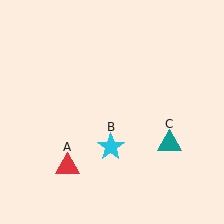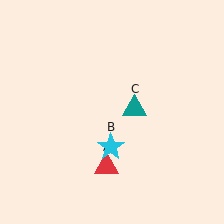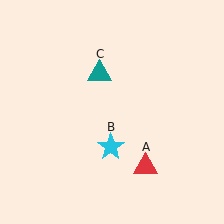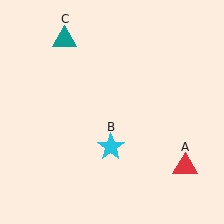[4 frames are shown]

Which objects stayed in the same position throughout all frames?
Cyan star (object B) remained stationary.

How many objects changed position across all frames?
2 objects changed position: red triangle (object A), teal triangle (object C).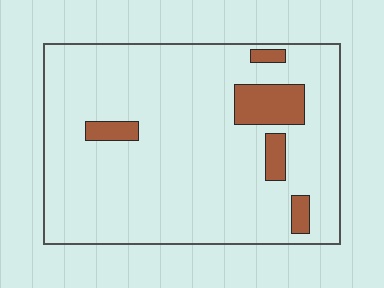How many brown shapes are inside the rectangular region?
5.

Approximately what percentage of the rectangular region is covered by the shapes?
Approximately 10%.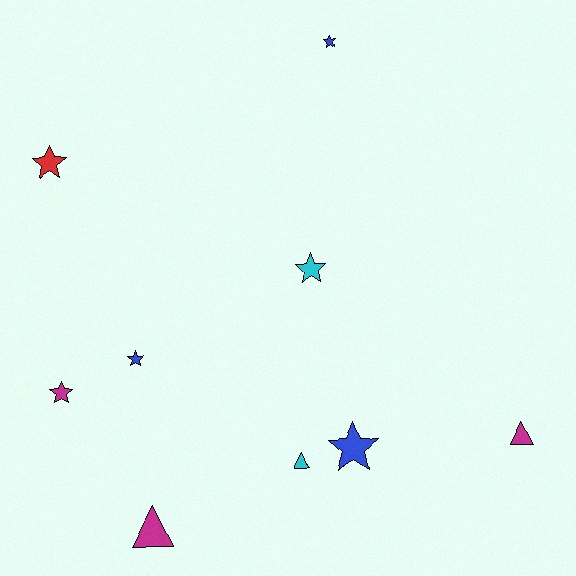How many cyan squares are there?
There are no cyan squares.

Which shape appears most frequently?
Star, with 6 objects.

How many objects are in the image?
There are 9 objects.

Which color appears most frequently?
Magenta, with 3 objects.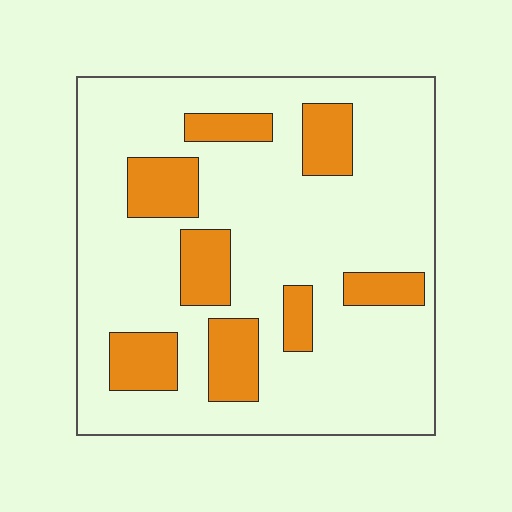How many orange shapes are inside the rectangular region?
8.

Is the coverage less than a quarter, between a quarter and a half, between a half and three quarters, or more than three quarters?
Less than a quarter.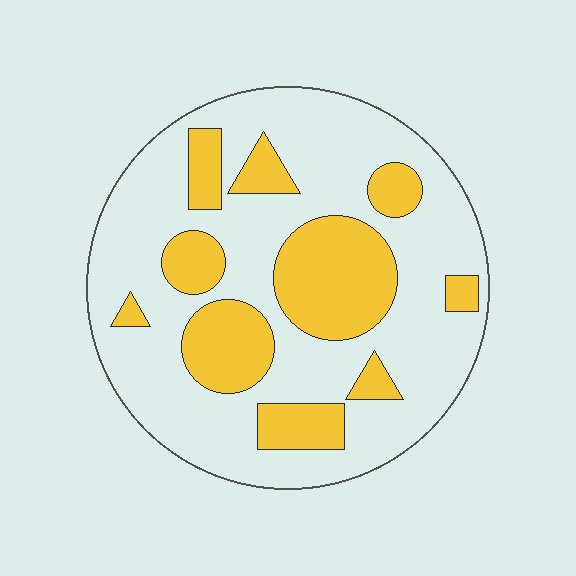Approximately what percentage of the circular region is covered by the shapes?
Approximately 30%.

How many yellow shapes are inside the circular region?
10.